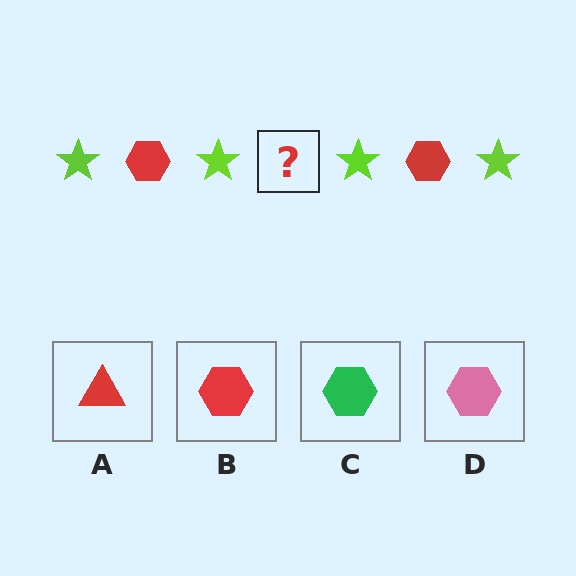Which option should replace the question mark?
Option B.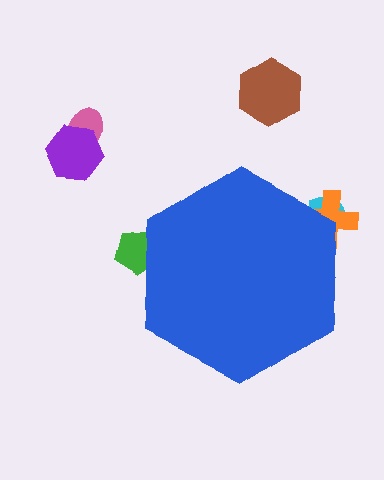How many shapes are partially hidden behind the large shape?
3 shapes are partially hidden.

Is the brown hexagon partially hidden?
No, the brown hexagon is fully visible.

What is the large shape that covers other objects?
A blue hexagon.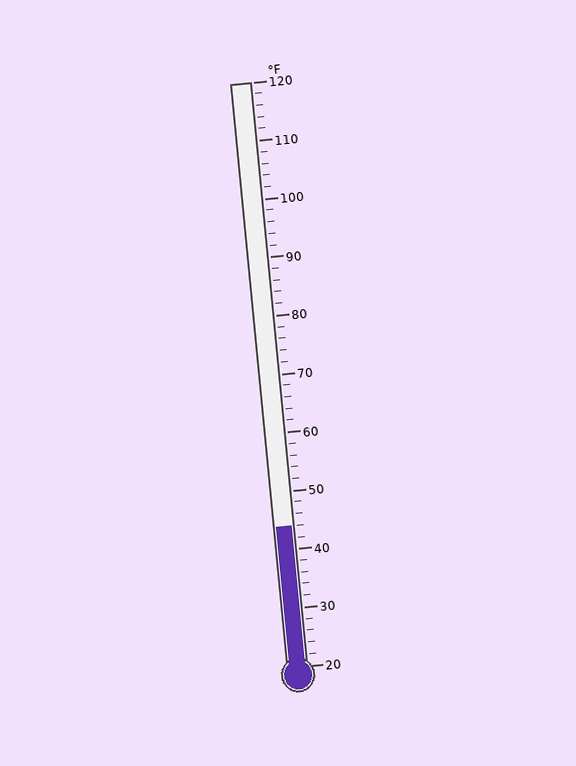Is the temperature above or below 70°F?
The temperature is below 70°F.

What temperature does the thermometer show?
The thermometer shows approximately 44°F.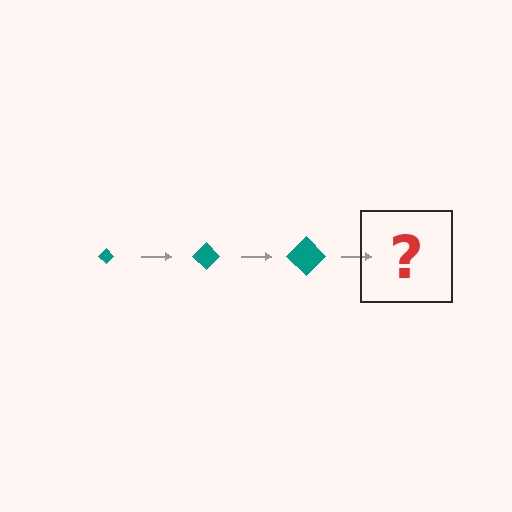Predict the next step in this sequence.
The next step is a teal diamond, larger than the previous one.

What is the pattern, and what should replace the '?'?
The pattern is that the diamond gets progressively larger each step. The '?' should be a teal diamond, larger than the previous one.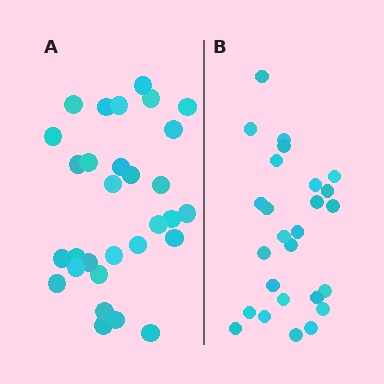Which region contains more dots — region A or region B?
Region A (the left region) has more dots.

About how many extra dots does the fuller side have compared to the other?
Region A has about 4 more dots than region B.